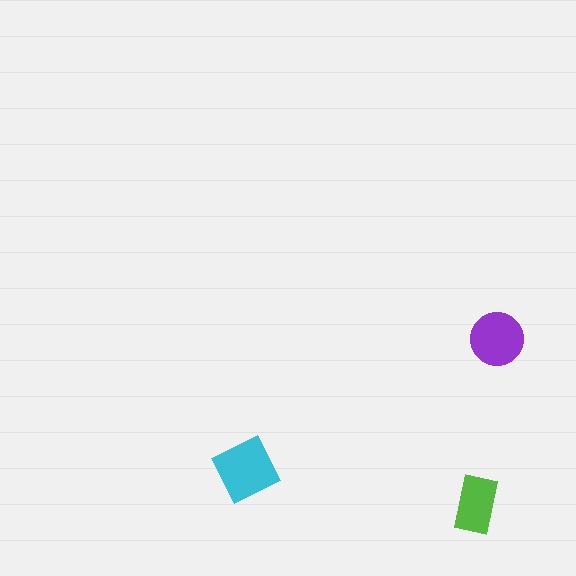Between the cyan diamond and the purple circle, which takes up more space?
The cyan diamond.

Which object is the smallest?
The lime rectangle.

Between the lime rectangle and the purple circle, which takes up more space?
The purple circle.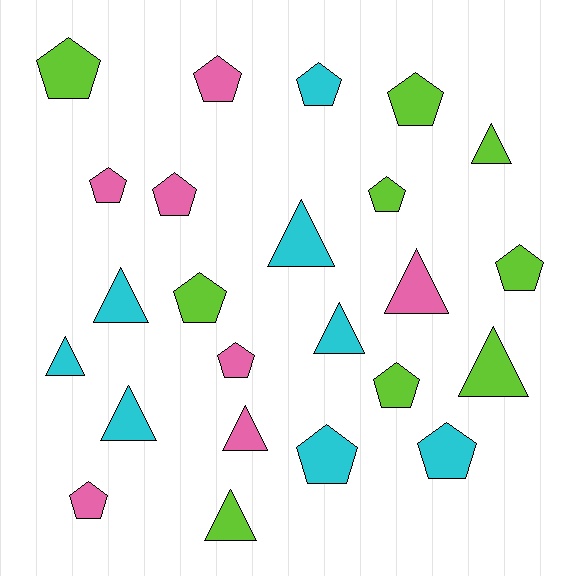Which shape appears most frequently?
Pentagon, with 14 objects.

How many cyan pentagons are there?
There are 3 cyan pentagons.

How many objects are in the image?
There are 24 objects.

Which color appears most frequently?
Lime, with 9 objects.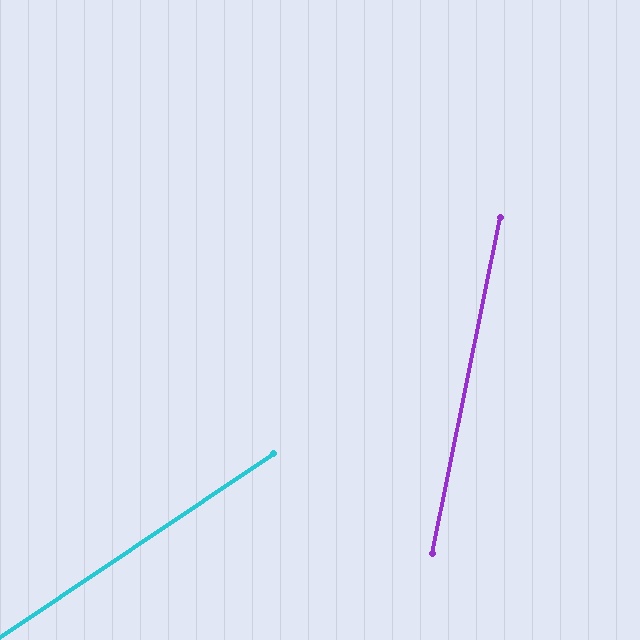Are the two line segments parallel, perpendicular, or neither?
Neither parallel nor perpendicular — they differ by about 45°.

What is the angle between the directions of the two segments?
Approximately 45 degrees.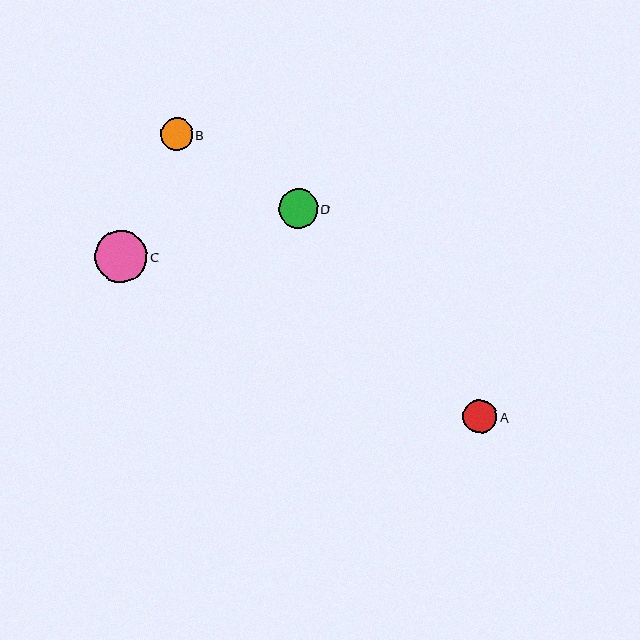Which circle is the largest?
Circle C is the largest with a size of approximately 53 pixels.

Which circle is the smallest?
Circle B is the smallest with a size of approximately 32 pixels.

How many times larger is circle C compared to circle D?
Circle C is approximately 1.3 times the size of circle D.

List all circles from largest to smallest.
From largest to smallest: C, D, A, B.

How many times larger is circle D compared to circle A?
Circle D is approximately 1.2 times the size of circle A.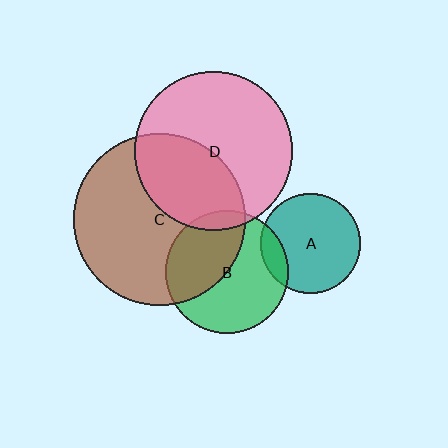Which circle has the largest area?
Circle C (brown).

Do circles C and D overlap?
Yes.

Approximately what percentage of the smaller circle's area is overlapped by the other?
Approximately 40%.